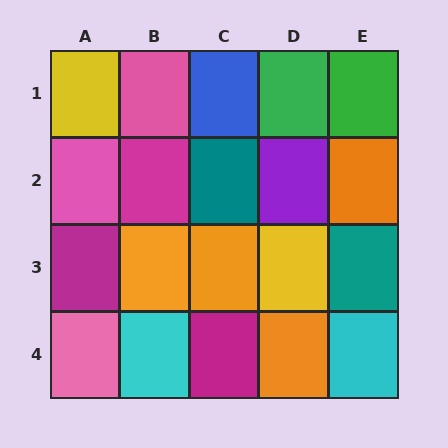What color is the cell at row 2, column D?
Purple.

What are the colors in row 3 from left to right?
Magenta, orange, orange, yellow, teal.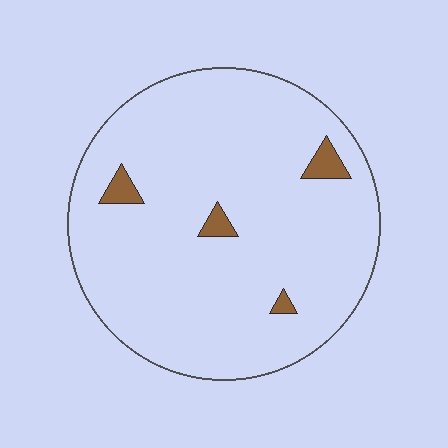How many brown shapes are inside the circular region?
4.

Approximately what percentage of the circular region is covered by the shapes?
Approximately 5%.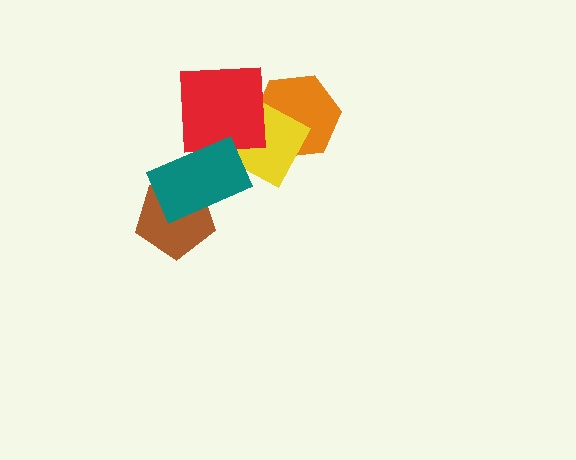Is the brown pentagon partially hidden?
Yes, it is partially covered by another shape.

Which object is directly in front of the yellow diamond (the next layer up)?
The red square is directly in front of the yellow diamond.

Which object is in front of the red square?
The teal rectangle is in front of the red square.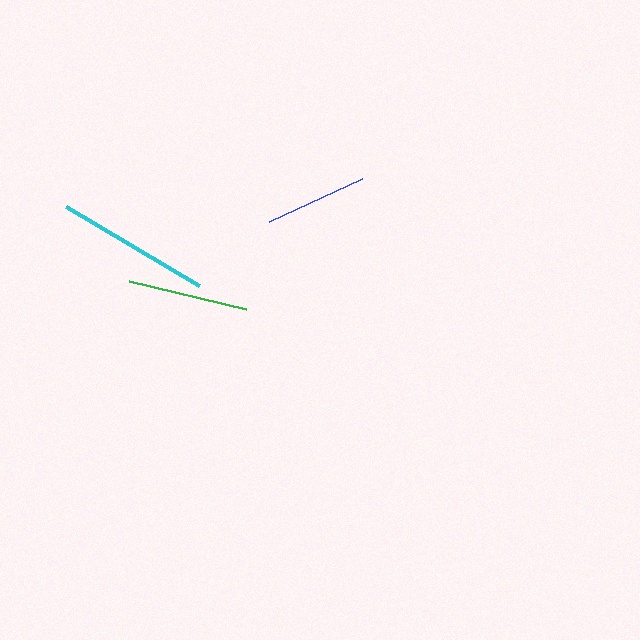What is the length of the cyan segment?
The cyan segment is approximately 155 pixels long.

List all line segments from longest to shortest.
From longest to shortest: cyan, green, blue.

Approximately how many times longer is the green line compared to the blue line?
The green line is approximately 1.2 times the length of the blue line.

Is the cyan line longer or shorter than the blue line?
The cyan line is longer than the blue line.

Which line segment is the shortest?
The blue line is the shortest at approximately 103 pixels.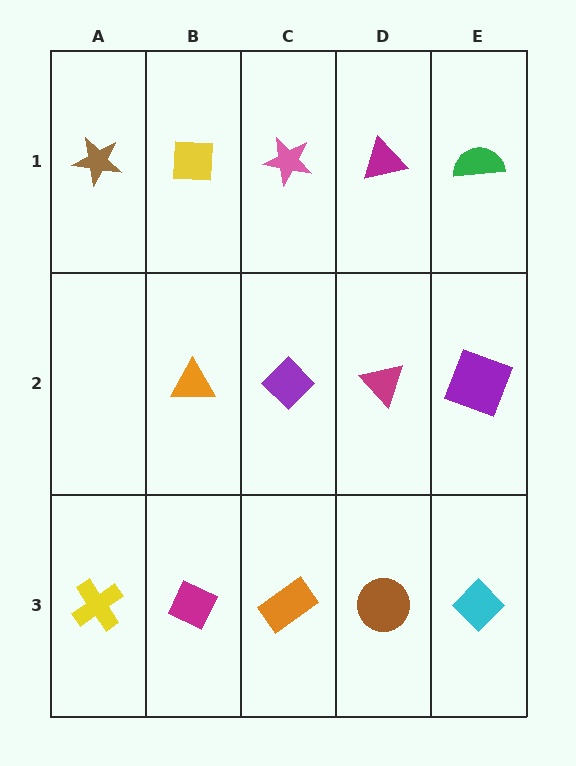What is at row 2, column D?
A magenta triangle.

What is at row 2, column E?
A purple square.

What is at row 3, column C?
An orange rectangle.